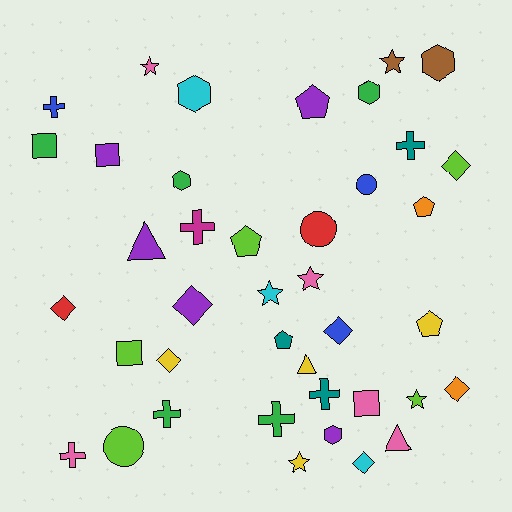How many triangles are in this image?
There are 3 triangles.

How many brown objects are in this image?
There are 2 brown objects.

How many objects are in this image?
There are 40 objects.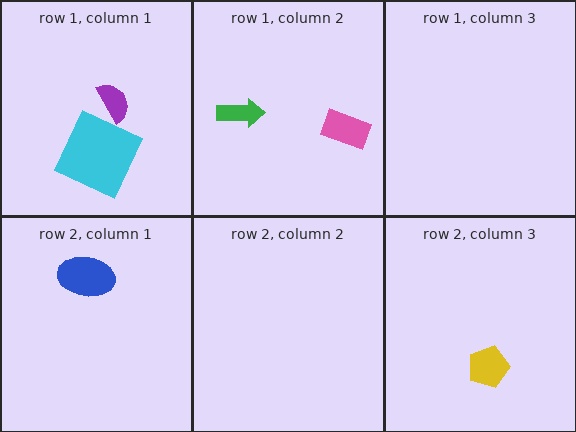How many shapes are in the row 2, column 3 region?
1.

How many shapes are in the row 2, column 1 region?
1.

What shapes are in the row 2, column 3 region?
The yellow pentagon.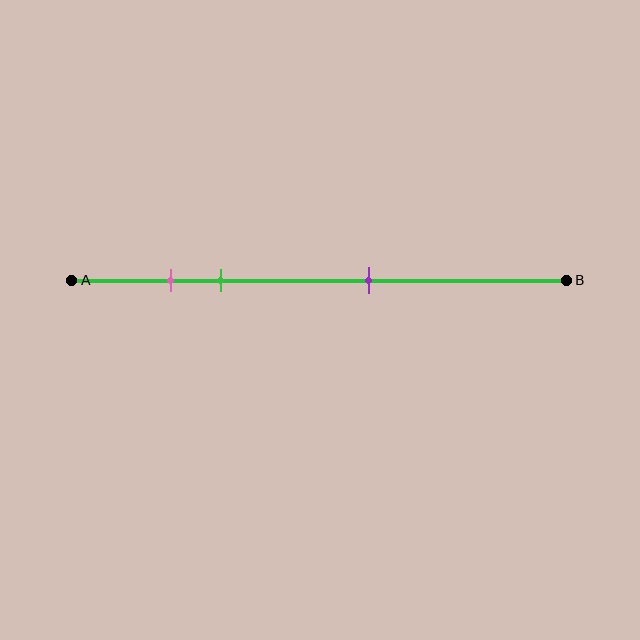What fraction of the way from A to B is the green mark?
The green mark is approximately 30% (0.3) of the way from A to B.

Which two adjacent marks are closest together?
The pink and green marks are the closest adjacent pair.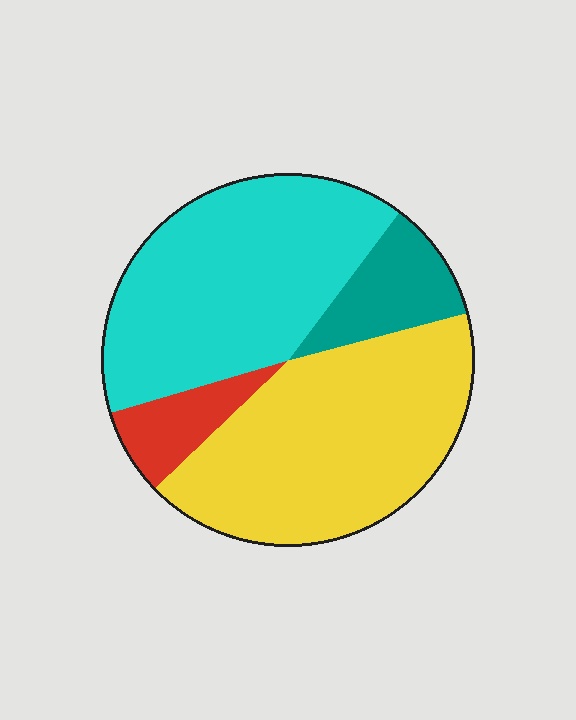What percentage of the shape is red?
Red covers 8% of the shape.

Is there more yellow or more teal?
Yellow.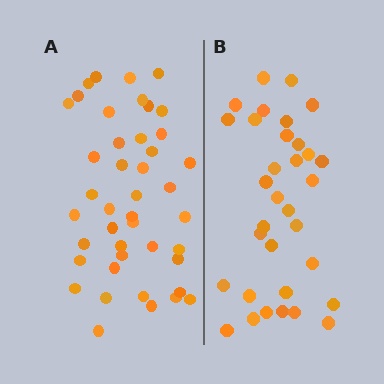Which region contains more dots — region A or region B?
Region A (the left region) has more dots.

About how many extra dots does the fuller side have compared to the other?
Region A has roughly 10 or so more dots than region B.